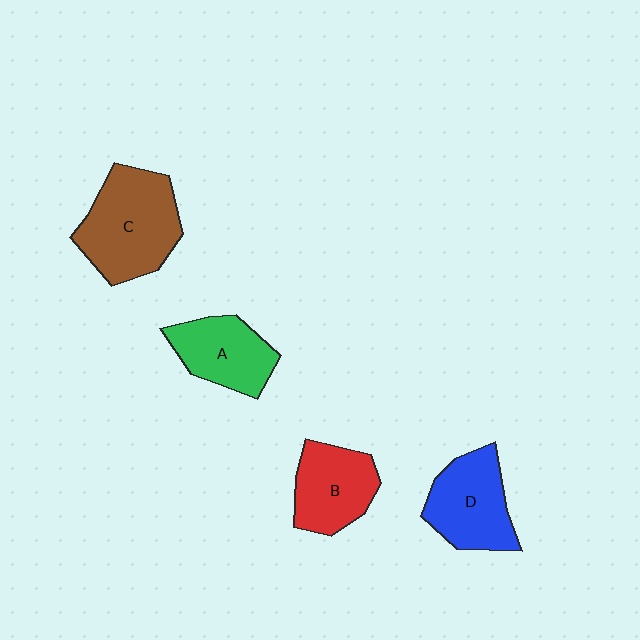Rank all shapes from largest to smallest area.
From largest to smallest: C (brown), D (blue), B (red), A (green).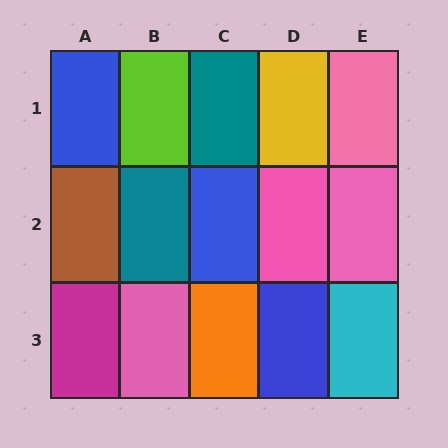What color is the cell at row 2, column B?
Teal.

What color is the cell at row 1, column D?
Yellow.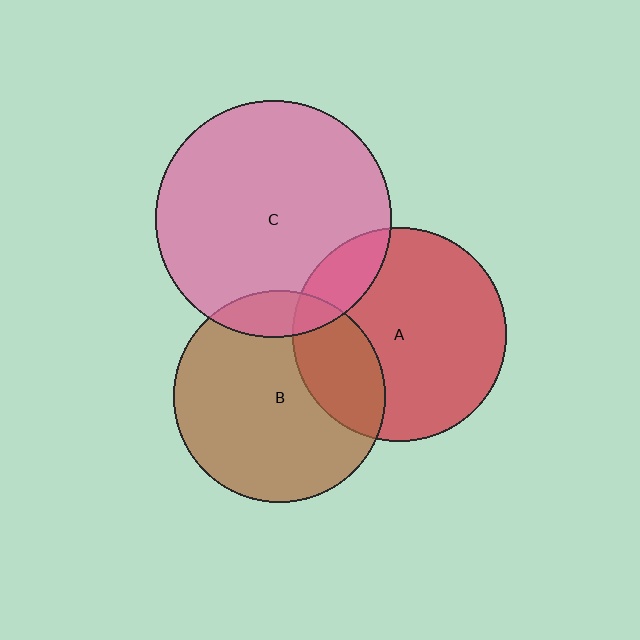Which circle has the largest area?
Circle C (pink).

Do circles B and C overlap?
Yes.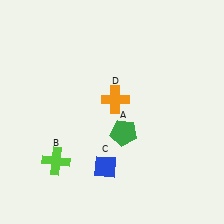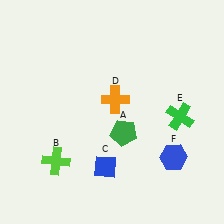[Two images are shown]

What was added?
A green cross (E), a blue hexagon (F) were added in Image 2.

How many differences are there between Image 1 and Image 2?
There are 2 differences between the two images.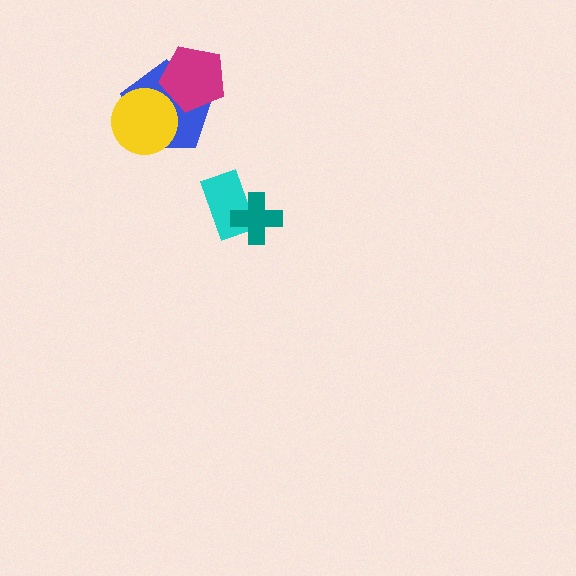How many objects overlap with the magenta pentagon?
1 object overlaps with the magenta pentagon.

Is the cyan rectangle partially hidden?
Yes, it is partially covered by another shape.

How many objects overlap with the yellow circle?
1 object overlaps with the yellow circle.